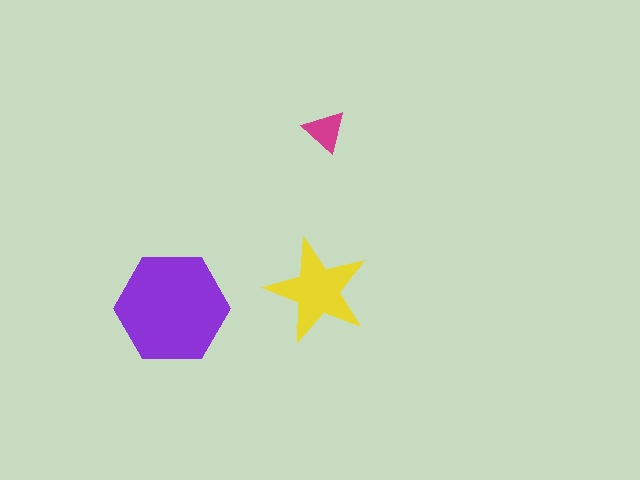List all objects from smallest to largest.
The magenta triangle, the yellow star, the purple hexagon.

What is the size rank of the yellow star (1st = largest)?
2nd.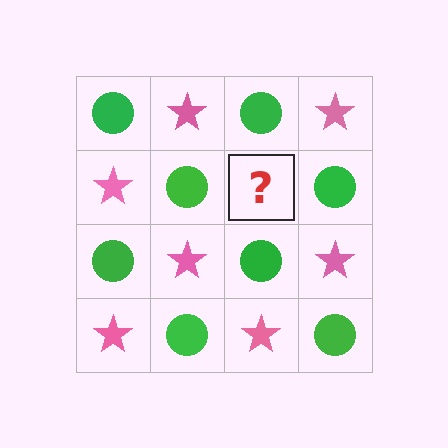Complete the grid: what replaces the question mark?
The question mark should be replaced with a pink star.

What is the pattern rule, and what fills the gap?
The rule is that it alternates green circle and pink star in a checkerboard pattern. The gap should be filled with a pink star.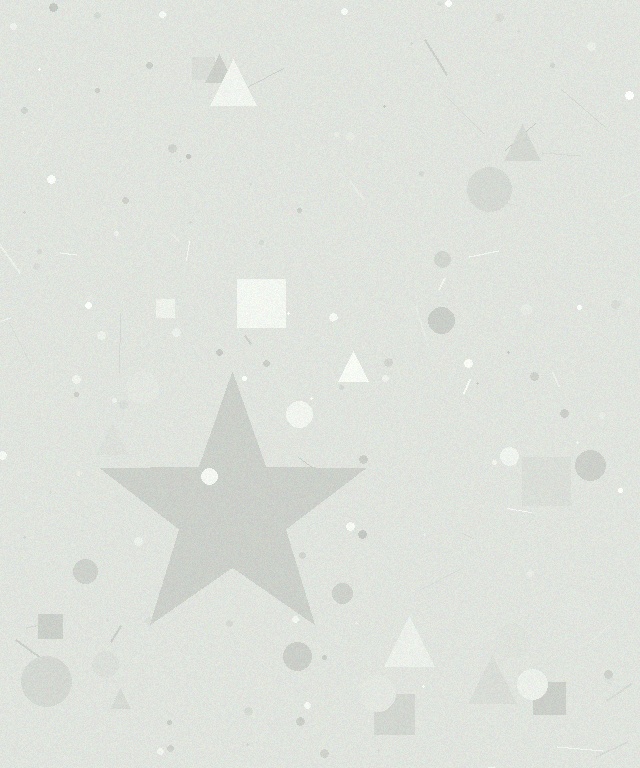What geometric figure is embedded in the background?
A star is embedded in the background.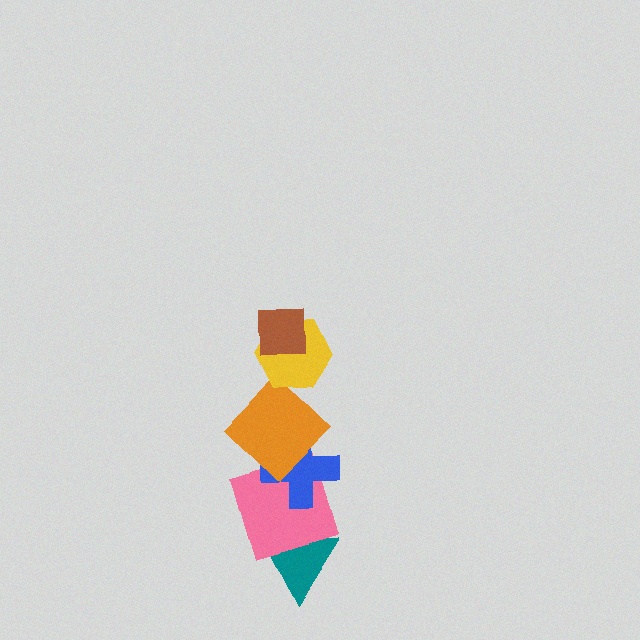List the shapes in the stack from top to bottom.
From top to bottom: the brown square, the yellow hexagon, the orange diamond, the blue cross, the pink square, the teal triangle.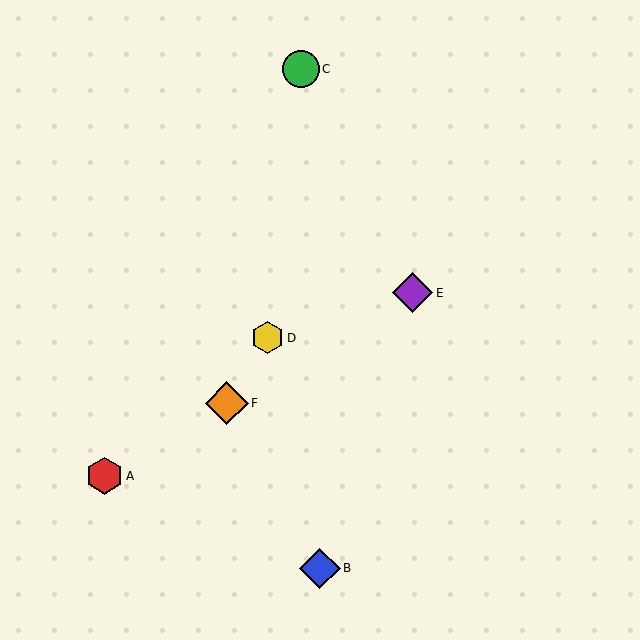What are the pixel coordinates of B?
Object B is at (320, 568).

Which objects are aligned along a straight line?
Objects A, E, F are aligned along a straight line.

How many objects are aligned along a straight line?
3 objects (A, E, F) are aligned along a straight line.